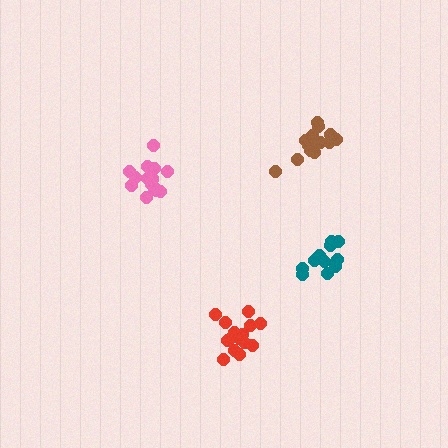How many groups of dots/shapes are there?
There are 4 groups.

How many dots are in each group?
Group 1: 14 dots, Group 2: 15 dots, Group 3: 11 dots, Group 4: 15 dots (55 total).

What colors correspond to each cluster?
The clusters are colored: brown, red, teal, pink.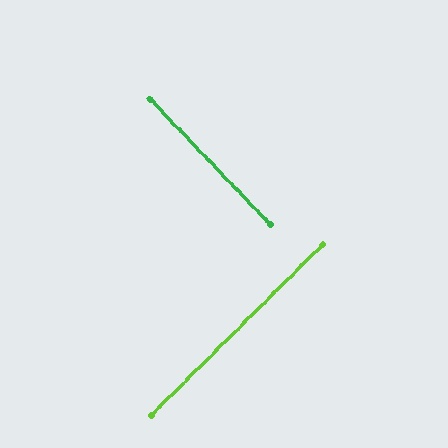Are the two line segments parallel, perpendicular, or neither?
Perpendicular — they meet at approximately 89°.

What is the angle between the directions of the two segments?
Approximately 89 degrees.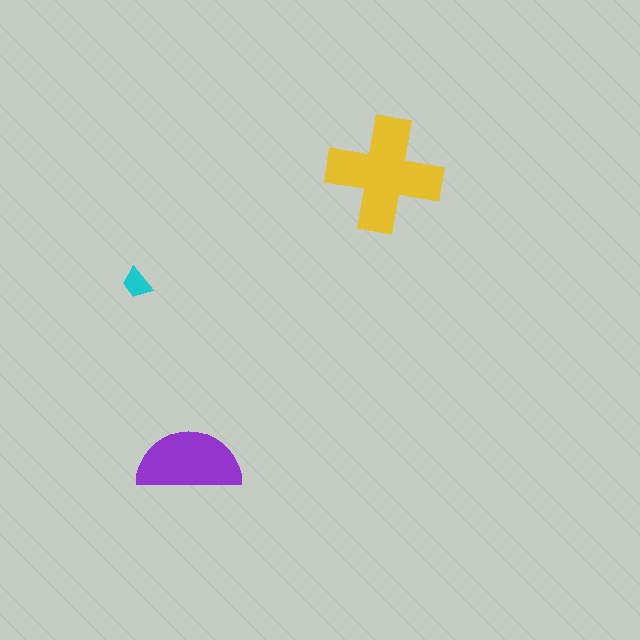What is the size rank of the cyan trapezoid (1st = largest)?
3rd.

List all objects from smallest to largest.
The cyan trapezoid, the purple semicircle, the yellow cross.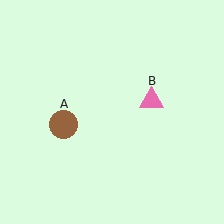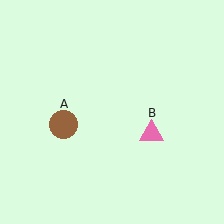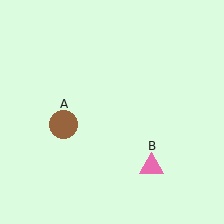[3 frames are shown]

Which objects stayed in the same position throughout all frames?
Brown circle (object A) remained stationary.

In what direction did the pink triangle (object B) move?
The pink triangle (object B) moved down.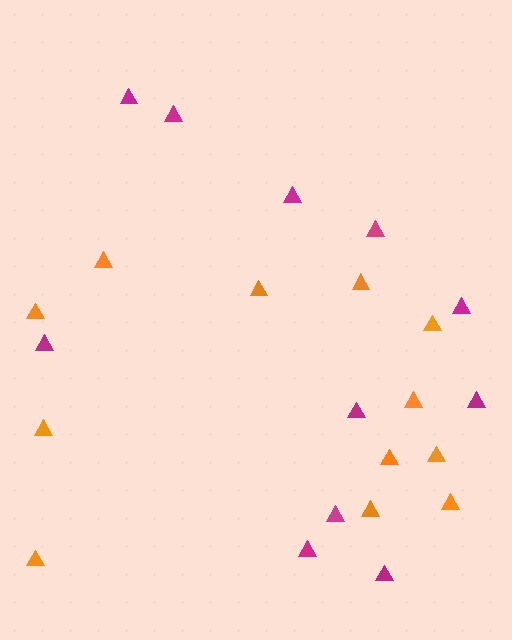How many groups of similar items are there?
There are 2 groups: one group of magenta triangles (11) and one group of orange triangles (12).